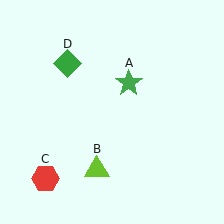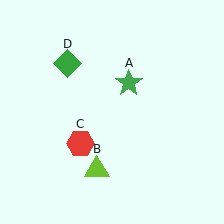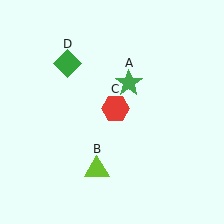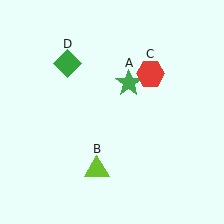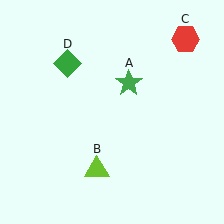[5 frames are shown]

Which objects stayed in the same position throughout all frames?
Green star (object A) and lime triangle (object B) and green diamond (object D) remained stationary.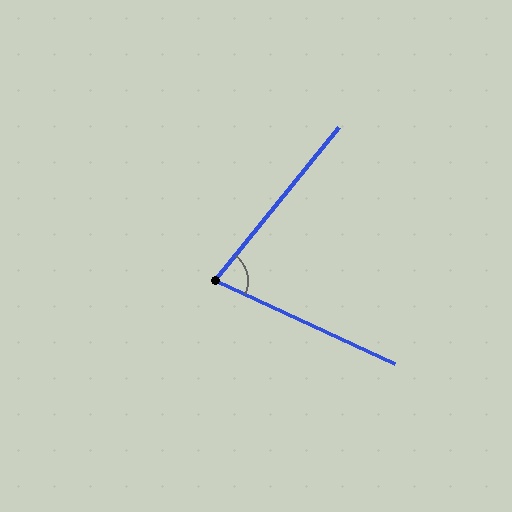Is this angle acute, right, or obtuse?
It is acute.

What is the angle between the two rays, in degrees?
Approximately 76 degrees.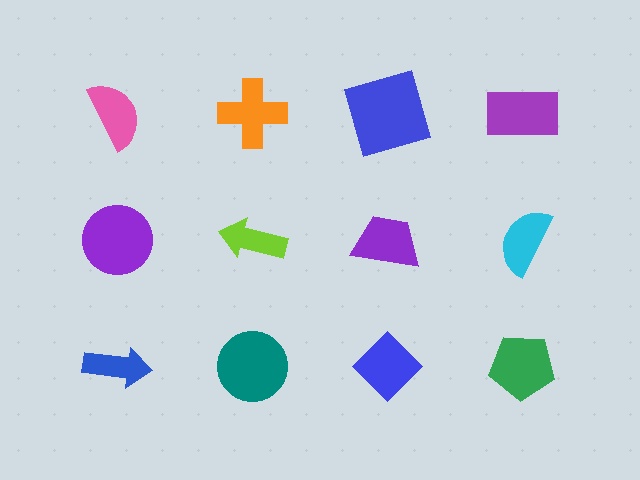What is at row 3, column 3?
A blue diamond.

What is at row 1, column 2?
An orange cross.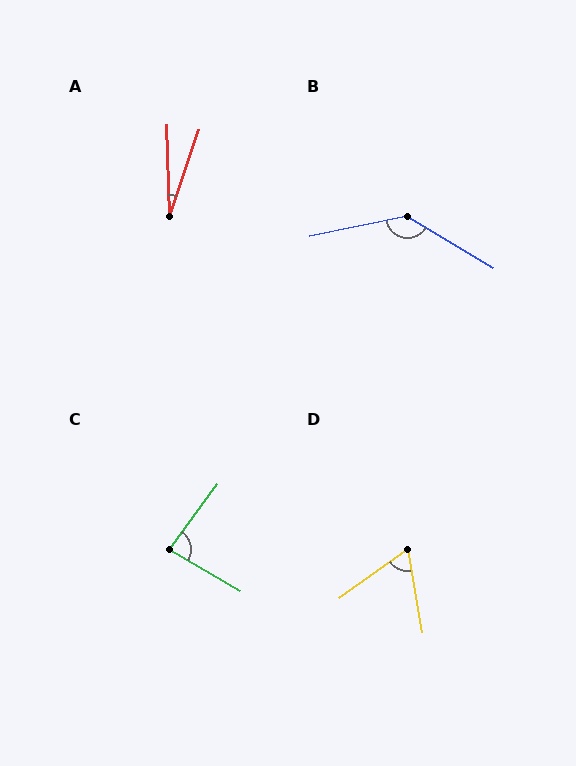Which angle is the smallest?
A, at approximately 21 degrees.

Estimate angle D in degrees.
Approximately 64 degrees.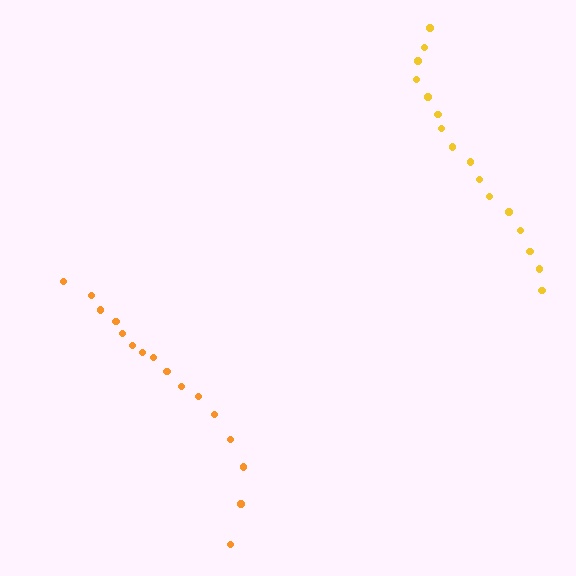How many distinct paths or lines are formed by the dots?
There are 2 distinct paths.